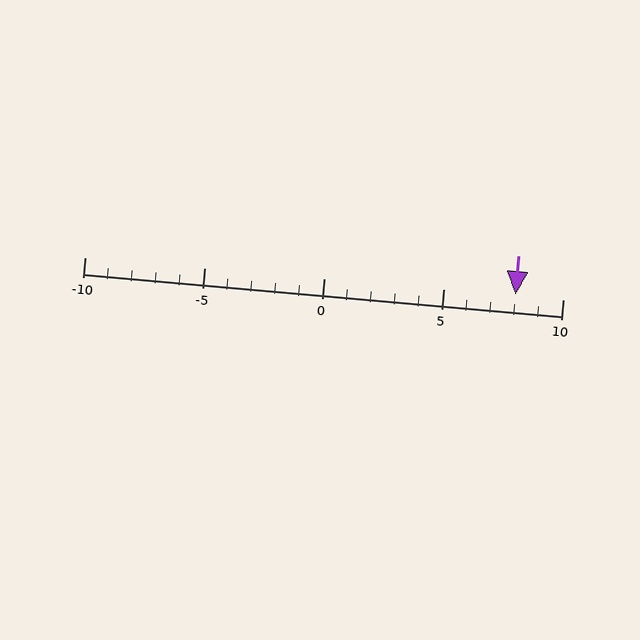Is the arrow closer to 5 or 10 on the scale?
The arrow is closer to 10.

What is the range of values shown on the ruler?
The ruler shows values from -10 to 10.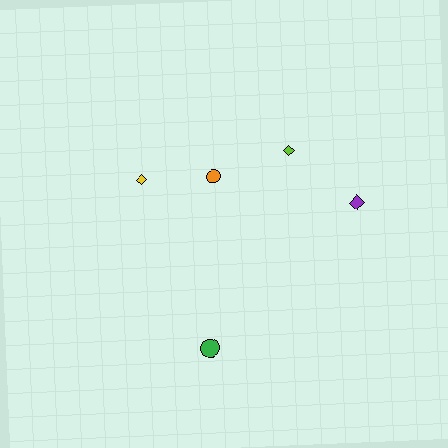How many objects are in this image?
There are 5 objects.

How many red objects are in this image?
There are no red objects.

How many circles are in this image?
There are 2 circles.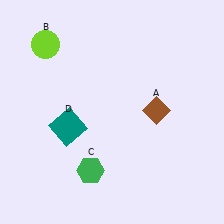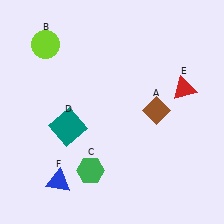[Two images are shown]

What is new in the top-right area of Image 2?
A red triangle (E) was added in the top-right area of Image 2.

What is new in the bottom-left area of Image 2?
A blue triangle (F) was added in the bottom-left area of Image 2.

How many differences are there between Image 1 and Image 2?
There are 2 differences between the two images.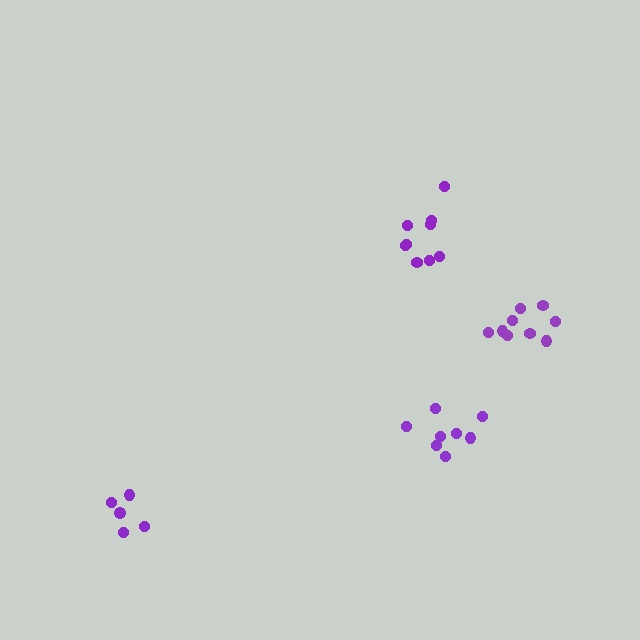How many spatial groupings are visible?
There are 4 spatial groupings.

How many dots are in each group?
Group 1: 9 dots, Group 2: 8 dots, Group 3: 9 dots, Group 4: 5 dots (31 total).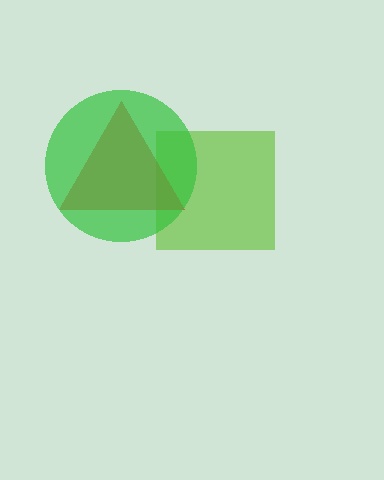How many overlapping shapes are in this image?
There are 3 overlapping shapes in the image.